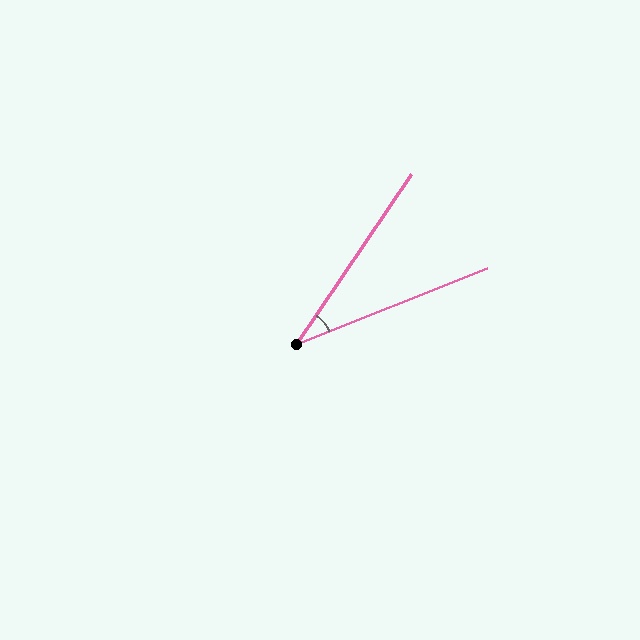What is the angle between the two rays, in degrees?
Approximately 34 degrees.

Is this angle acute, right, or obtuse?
It is acute.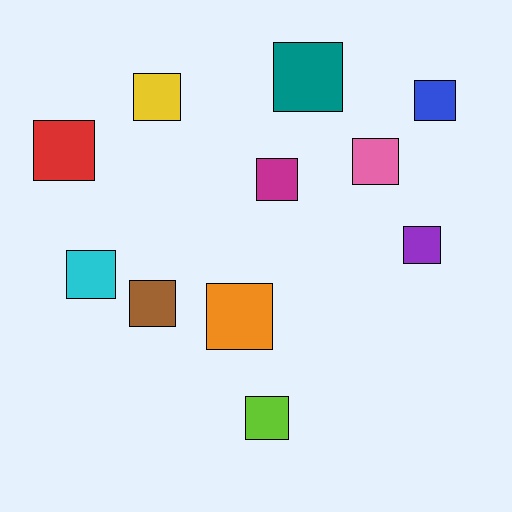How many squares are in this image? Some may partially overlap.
There are 11 squares.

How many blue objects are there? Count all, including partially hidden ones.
There is 1 blue object.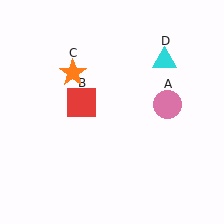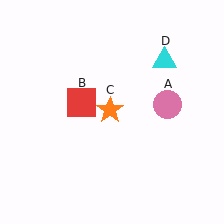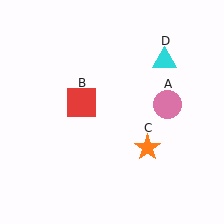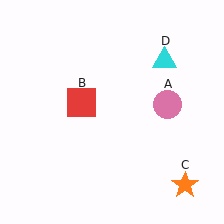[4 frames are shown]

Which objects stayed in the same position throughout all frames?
Pink circle (object A) and red square (object B) and cyan triangle (object D) remained stationary.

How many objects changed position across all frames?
1 object changed position: orange star (object C).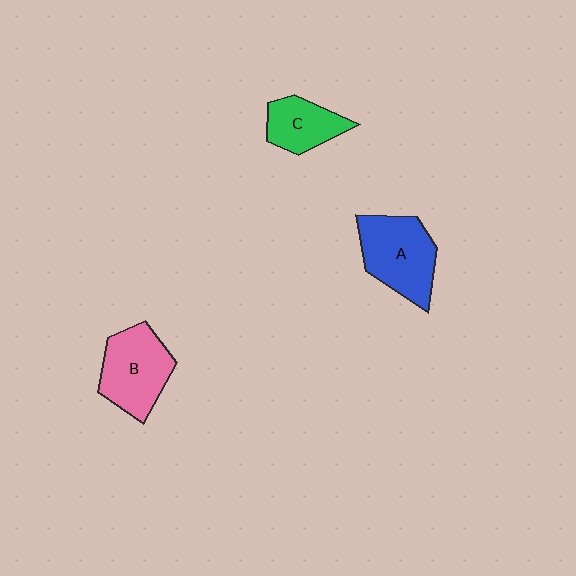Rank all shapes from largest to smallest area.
From largest to smallest: A (blue), B (pink), C (green).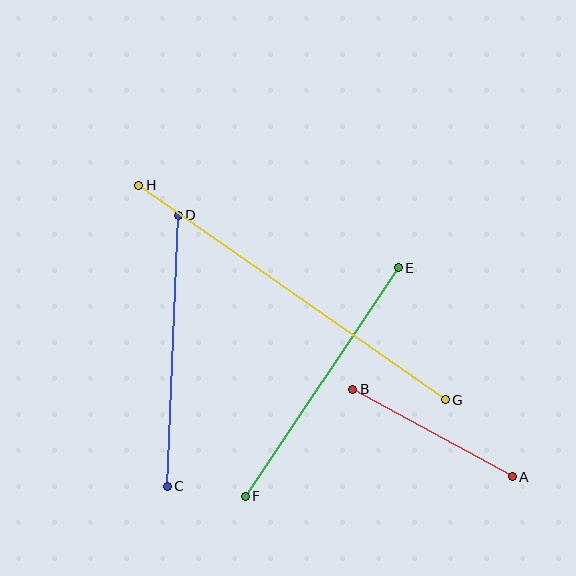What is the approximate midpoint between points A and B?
The midpoint is at approximately (432, 433) pixels.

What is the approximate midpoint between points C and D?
The midpoint is at approximately (173, 351) pixels.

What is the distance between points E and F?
The distance is approximately 275 pixels.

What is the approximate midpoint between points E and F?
The midpoint is at approximately (322, 382) pixels.